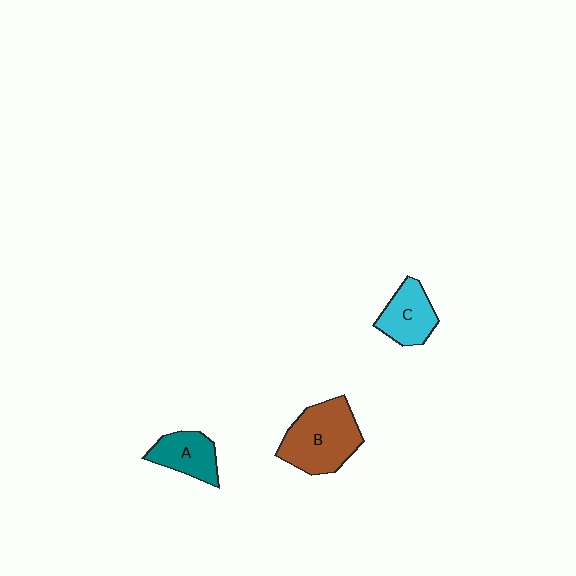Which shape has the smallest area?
Shape A (teal).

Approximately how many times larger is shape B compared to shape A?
Approximately 1.7 times.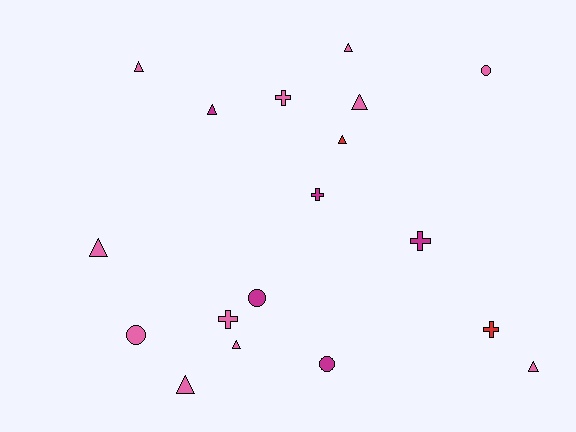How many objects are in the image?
There are 18 objects.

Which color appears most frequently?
Pink, with 11 objects.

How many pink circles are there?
There are 2 pink circles.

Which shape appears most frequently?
Triangle, with 9 objects.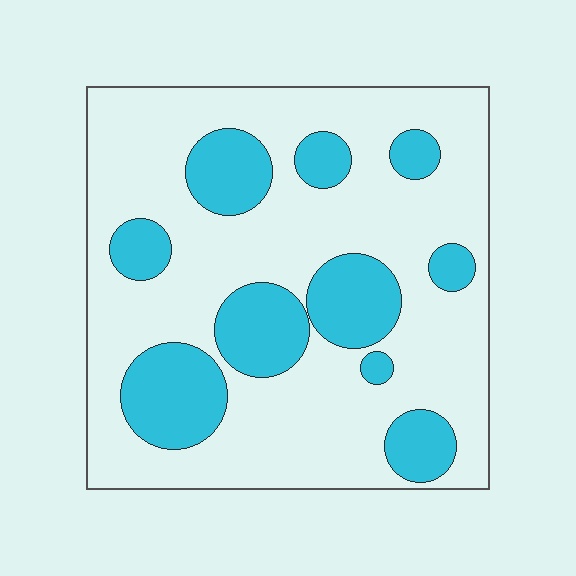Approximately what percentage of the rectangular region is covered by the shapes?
Approximately 25%.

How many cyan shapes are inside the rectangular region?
10.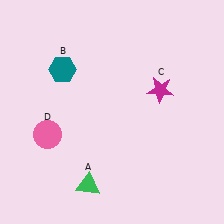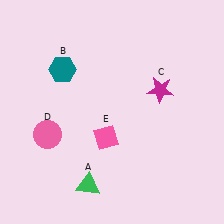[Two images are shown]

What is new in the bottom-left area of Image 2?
A pink diamond (E) was added in the bottom-left area of Image 2.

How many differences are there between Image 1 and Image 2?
There is 1 difference between the two images.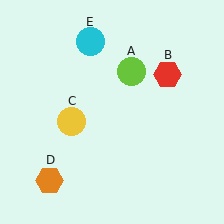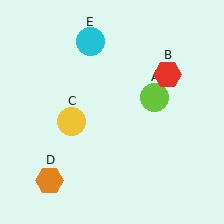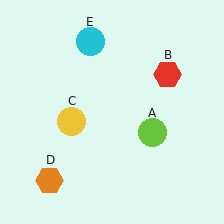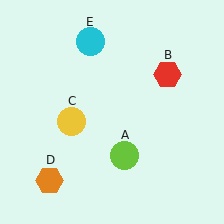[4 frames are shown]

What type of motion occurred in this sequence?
The lime circle (object A) rotated clockwise around the center of the scene.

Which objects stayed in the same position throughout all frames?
Red hexagon (object B) and yellow circle (object C) and orange hexagon (object D) and cyan circle (object E) remained stationary.